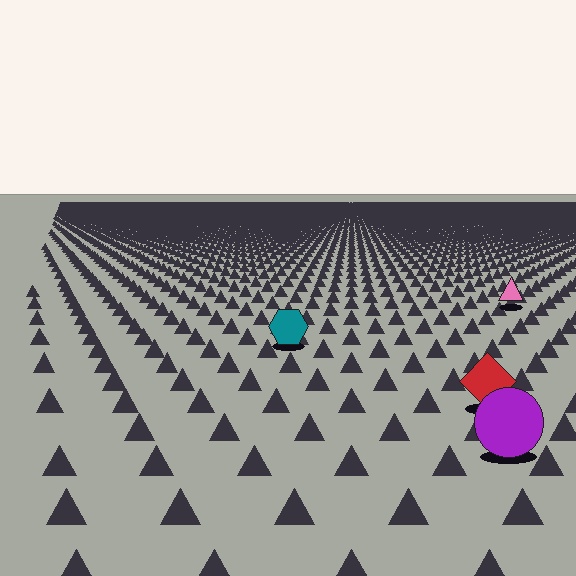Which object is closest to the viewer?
The purple circle is closest. The texture marks near it are larger and more spread out.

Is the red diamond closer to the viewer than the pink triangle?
Yes. The red diamond is closer — you can tell from the texture gradient: the ground texture is coarser near it.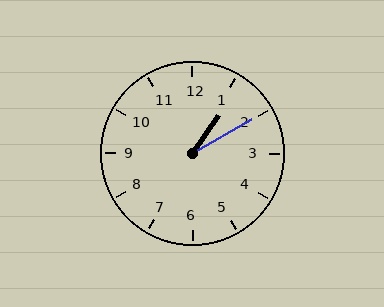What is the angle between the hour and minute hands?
Approximately 25 degrees.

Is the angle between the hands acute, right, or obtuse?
It is acute.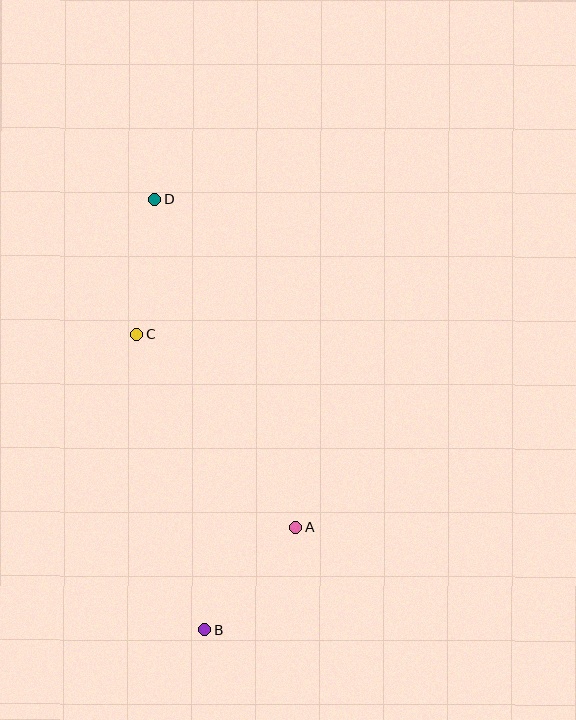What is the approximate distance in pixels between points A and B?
The distance between A and B is approximately 137 pixels.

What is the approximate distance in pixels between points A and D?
The distance between A and D is approximately 357 pixels.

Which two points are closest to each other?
Points C and D are closest to each other.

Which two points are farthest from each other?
Points B and D are farthest from each other.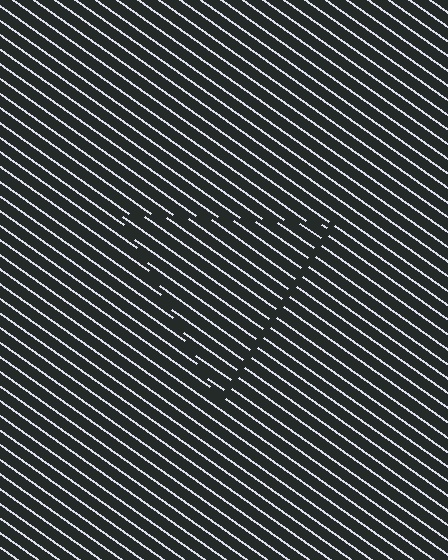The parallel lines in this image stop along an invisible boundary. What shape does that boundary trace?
An illusory triangle. The interior of the shape contains the same grating, shifted by half a period — the contour is defined by the phase discontinuity where line-ends from the inner and outer gratings abut.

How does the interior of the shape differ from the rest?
The interior of the shape contains the same grating, shifted by half a period — the contour is defined by the phase discontinuity where line-ends from the inner and outer gratings abut.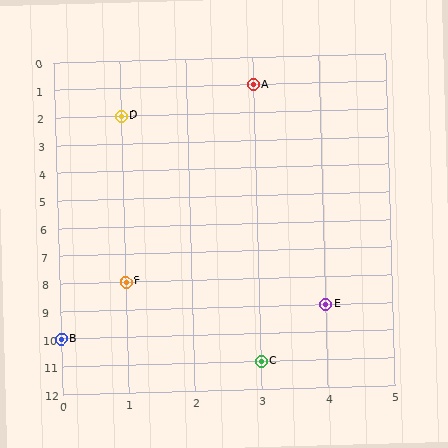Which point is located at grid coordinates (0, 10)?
Point B is at (0, 10).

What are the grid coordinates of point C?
Point C is at grid coordinates (3, 11).